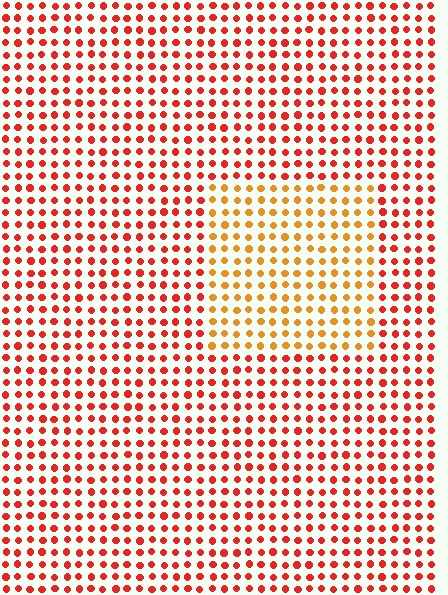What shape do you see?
I see a rectangle.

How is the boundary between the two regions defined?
The boundary is defined purely by a slight shift in hue (about 34 degrees). Spacing, size, and orientation are identical on both sides.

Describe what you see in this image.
The image is filled with small red elements in a uniform arrangement. A rectangle-shaped region is visible where the elements are tinted to a slightly different hue, forming a subtle color boundary.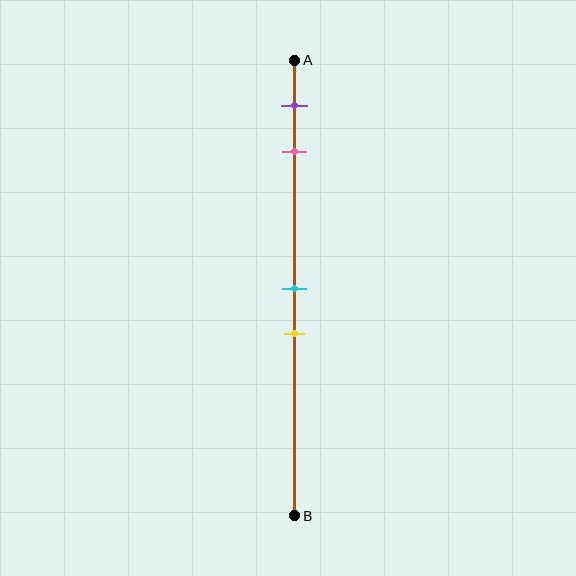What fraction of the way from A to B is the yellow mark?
The yellow mark is approximately 60% (0.6) of the way from A to B.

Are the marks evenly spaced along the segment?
No, the marks are not evenly spaced.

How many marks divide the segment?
There are 4 marks dividing the segment.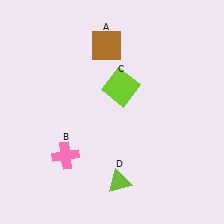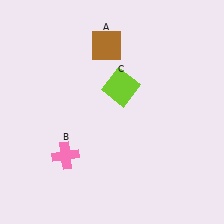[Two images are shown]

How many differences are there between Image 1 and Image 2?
There is 1 difference between the two images.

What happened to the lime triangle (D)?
The lime triangle (D) was removed in Image 2. It was in the bottom-right area of Image 1.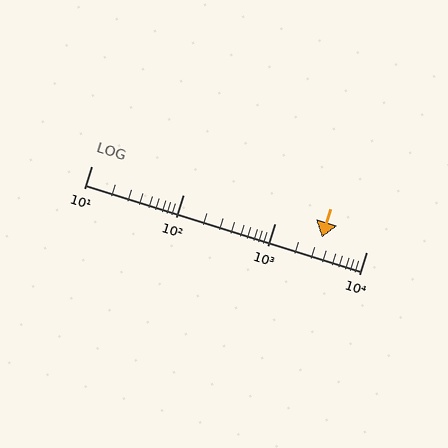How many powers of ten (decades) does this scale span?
The scale spans 3 decades, from 10 to 10000.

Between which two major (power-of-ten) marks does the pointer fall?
The pointer is between 1000 and 10000.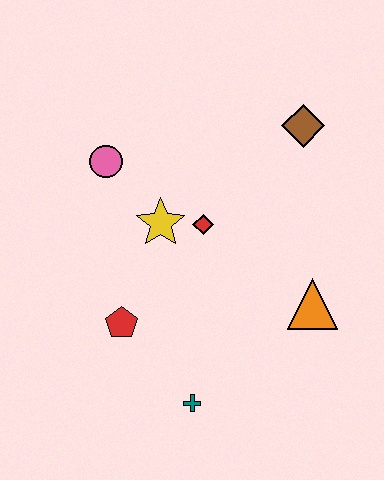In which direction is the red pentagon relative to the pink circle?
The red pentagon is below the pink circle.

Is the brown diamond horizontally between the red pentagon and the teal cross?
No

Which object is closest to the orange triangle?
The red diamond is closest to the orange triangle.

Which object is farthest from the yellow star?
The teal cross is farthest from the yellow star.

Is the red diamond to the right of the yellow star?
Yes